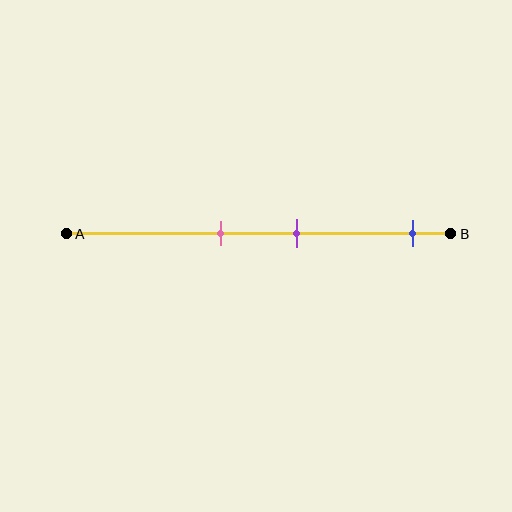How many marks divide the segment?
There are 3 marks dividing the segment.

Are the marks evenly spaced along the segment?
No, the marks are not evenly spaced.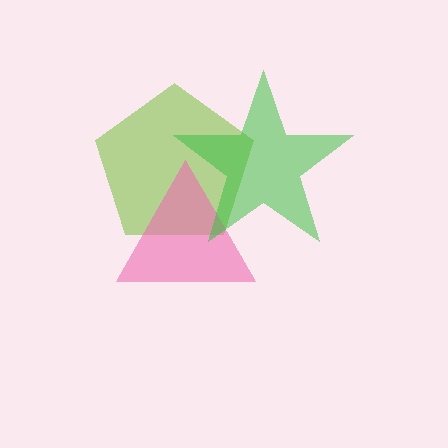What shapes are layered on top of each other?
The layered shapes are: a lime pentagon, a pink triangle, a green star.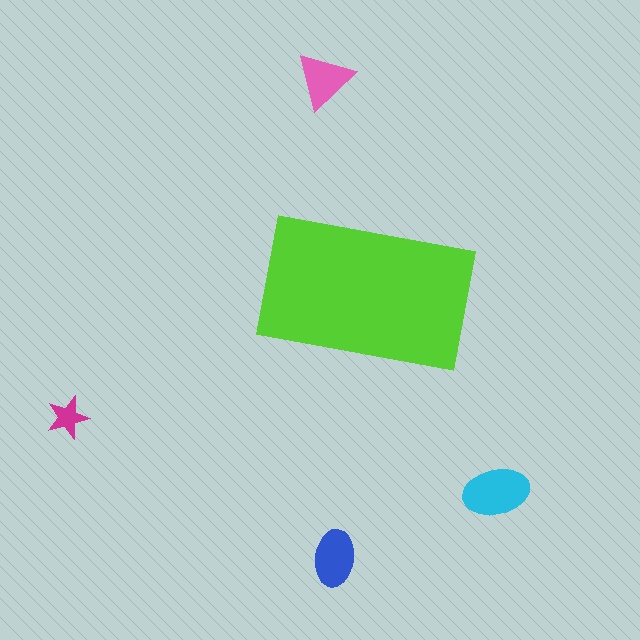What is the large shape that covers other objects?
A lime rectangle.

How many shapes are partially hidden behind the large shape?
0 shapes are partially hidden.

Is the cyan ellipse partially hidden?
No, the cyan ellipse is fully visible.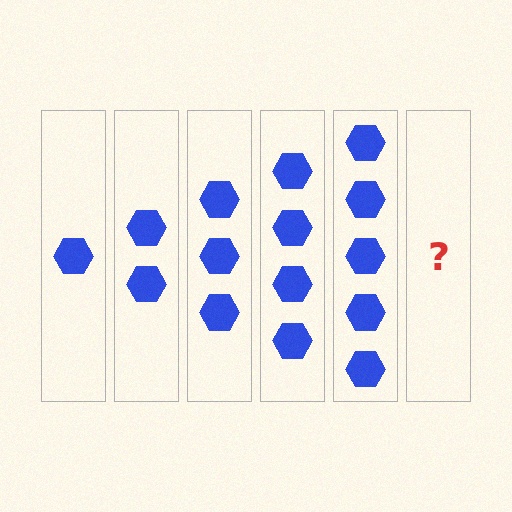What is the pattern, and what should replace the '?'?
The pattern is that each step adds one more hexagon. The '?' should be 6 hexagons.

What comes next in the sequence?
The next element should be 6 hexagons.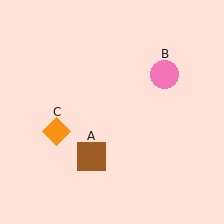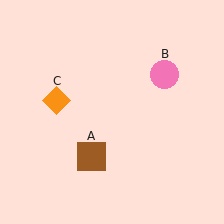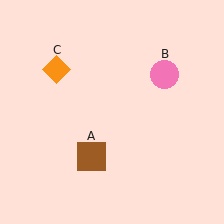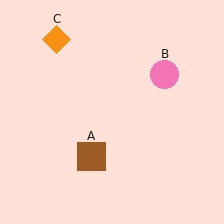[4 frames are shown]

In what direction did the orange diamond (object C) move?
The orange diamond (object C) moved up.